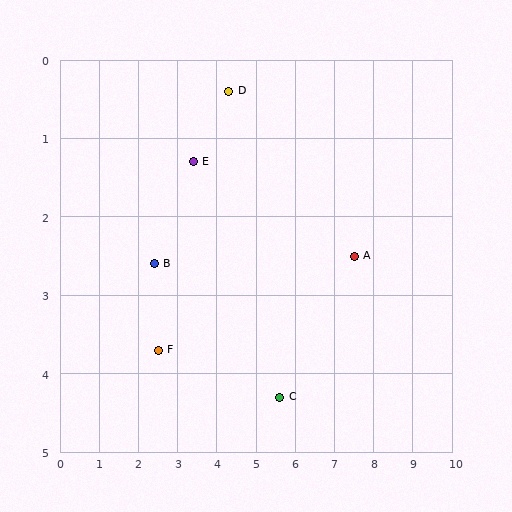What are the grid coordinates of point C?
Point C is at approximately (5.6, 4.3).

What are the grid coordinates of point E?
Point E is at approximately (3.4, 1.3).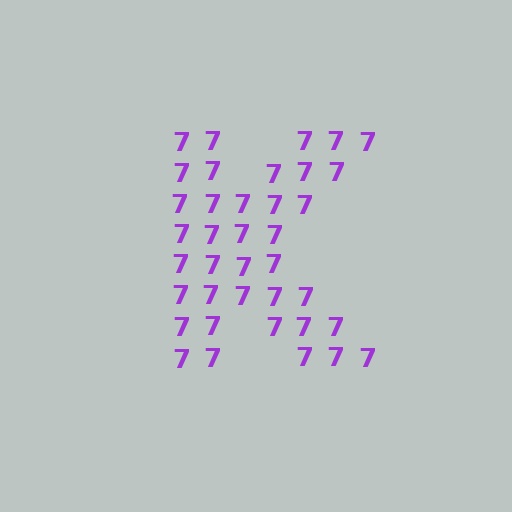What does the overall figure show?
The overall figure shows the letter K.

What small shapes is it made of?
It is made of small digit 7's.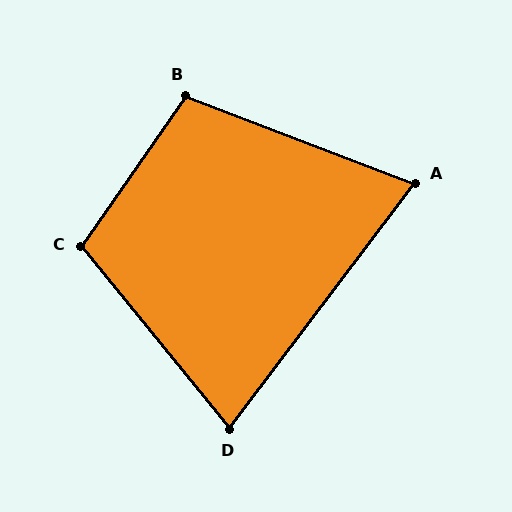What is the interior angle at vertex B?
Approximately 104 degrees (obtuse).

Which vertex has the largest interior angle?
C, at approximately 106 degrees.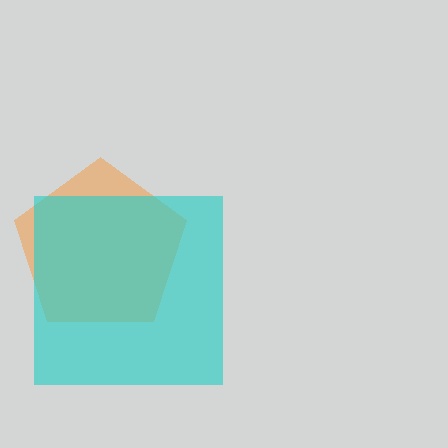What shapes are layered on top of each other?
The layered shapes are: an orange pentagon, a cyan square.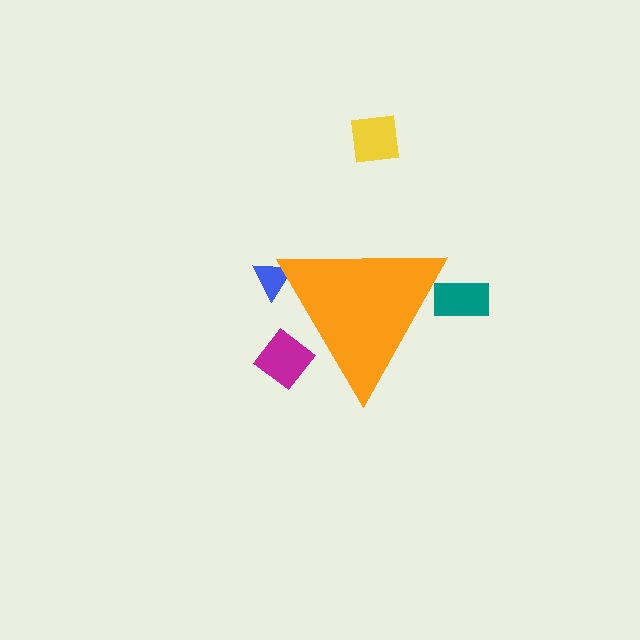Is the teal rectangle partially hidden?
Yes, the teal rectangle is partially hidden behind the orange triangle.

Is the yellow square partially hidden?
No, the yellow square is fully visible.